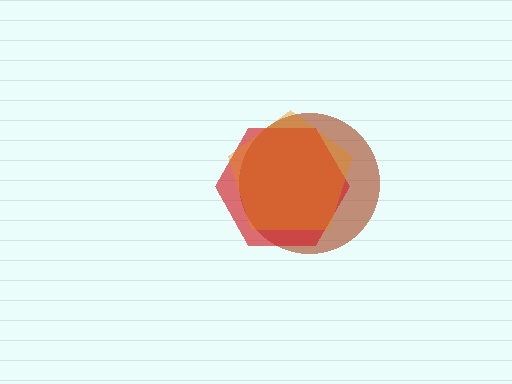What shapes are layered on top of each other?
The layered shapes are: a brown circle, a red hexagon, an orange pentagon.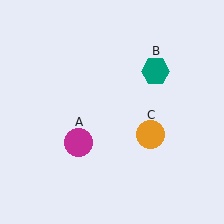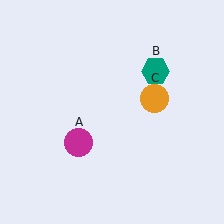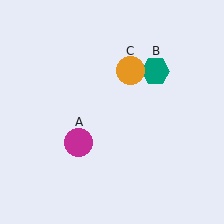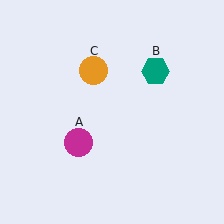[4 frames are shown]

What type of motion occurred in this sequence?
The orange circle (object C) rotated counterclockwise around the center of the scene.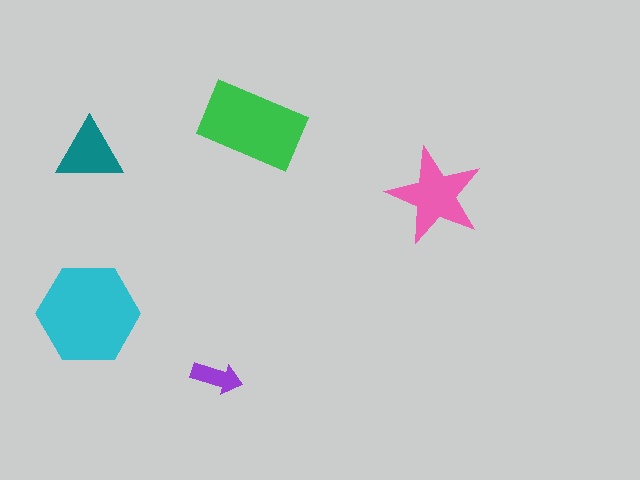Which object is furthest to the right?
The pink star is rightmost.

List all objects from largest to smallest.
The cyan hexagon, the green rectangle, the pink star, the teal triangle, the purple arrow.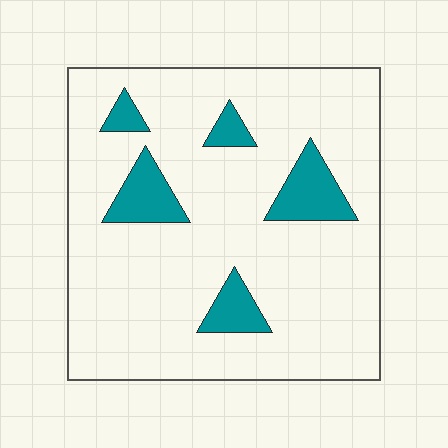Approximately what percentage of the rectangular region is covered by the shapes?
Approximately 15%.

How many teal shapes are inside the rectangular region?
5.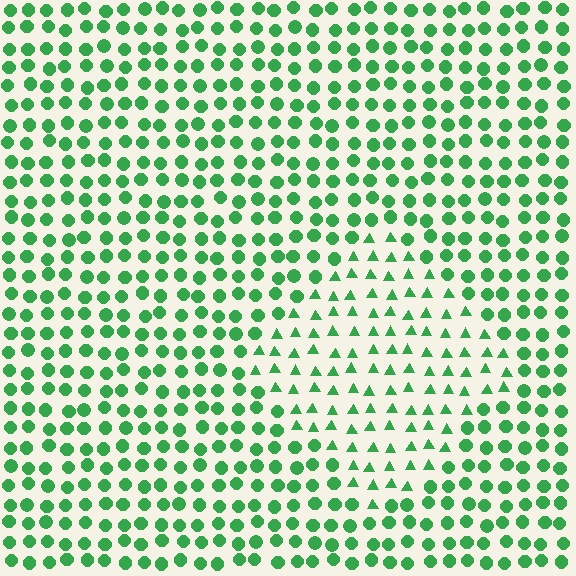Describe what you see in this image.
The image is filled with small green elements arranged in a uniform grid. A diamond-shaped region contains triangles, while the surrounding area contains circles. The boundary is defined purely by the change in element shape.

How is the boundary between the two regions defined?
The boundary is defined by a change in element shape: triangles inside vs. circles outside. All elements share the same color and spacing.